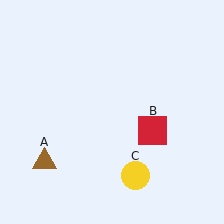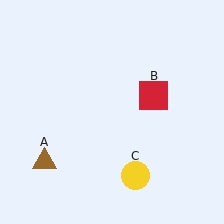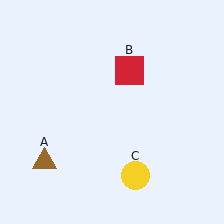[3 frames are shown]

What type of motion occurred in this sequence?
The red square (object B) rotated counterclockwise around the center of the scene.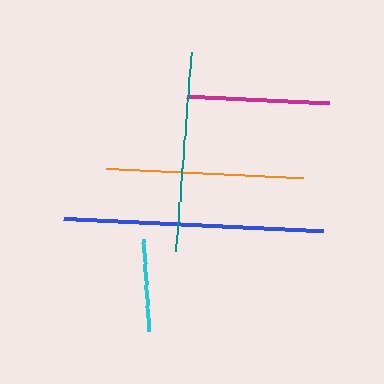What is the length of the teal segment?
The teal segment is approximately 200 pixels long.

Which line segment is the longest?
The blue line is the longest at approximately 260 pixels.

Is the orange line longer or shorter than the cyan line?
The orange line is longer than the cyan line.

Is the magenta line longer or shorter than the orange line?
The orange line is longer than the magenta line.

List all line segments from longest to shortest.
From longest to shortest: blue, teal, orange, magenta, cyan.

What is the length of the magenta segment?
The magenta segment is approximately 143 pixels long.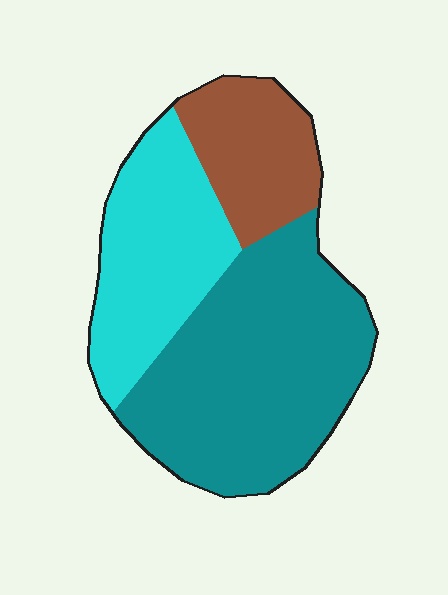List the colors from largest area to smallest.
From largest to smallest: teal, cyan, brown.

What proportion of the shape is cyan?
Cyan takes up about one third (1/3) of the shape.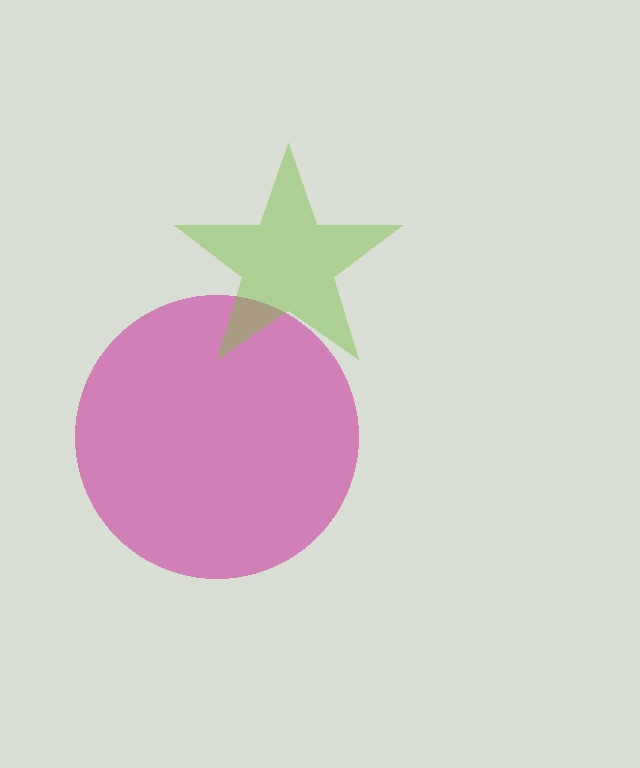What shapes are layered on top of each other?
The layered shapes are: a magenta circle, a lime star.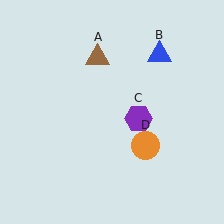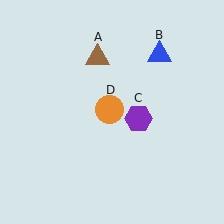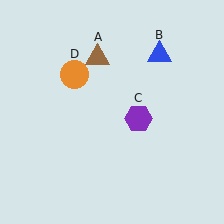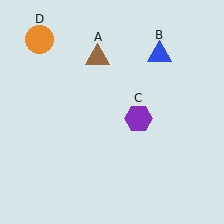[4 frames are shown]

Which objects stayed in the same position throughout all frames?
Brown triangle (object A) and blue triangle (object B) and purple hexagon (object C) remained stationary.